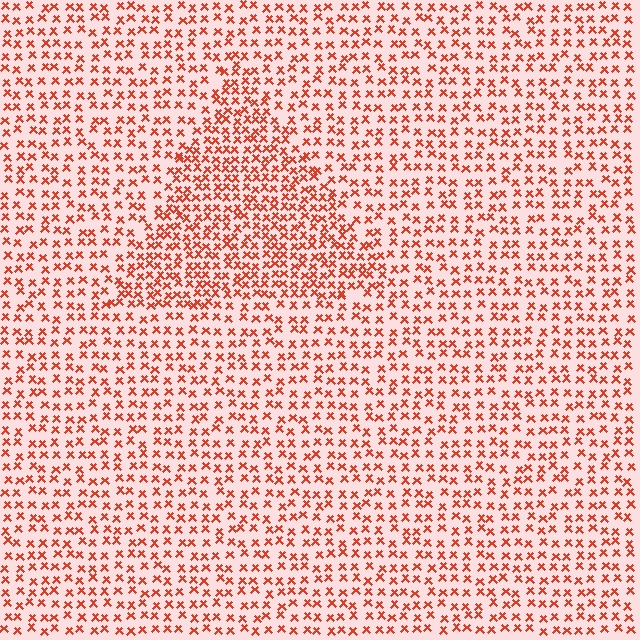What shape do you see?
I see a triangle.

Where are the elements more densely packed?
The elements are more densely packed inside the triangle boundary.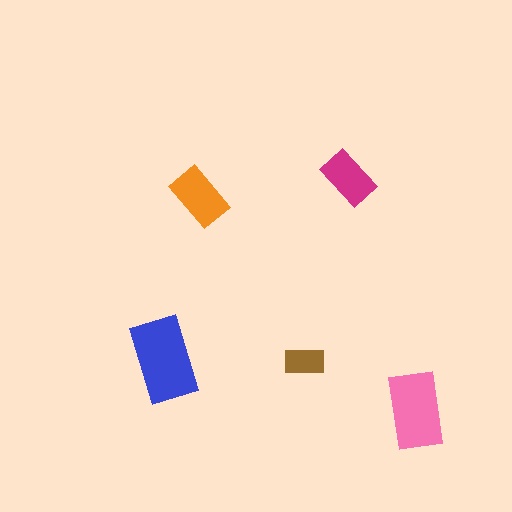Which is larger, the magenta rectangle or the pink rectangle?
The pink one.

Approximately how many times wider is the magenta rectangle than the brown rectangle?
About 1.5 times wider.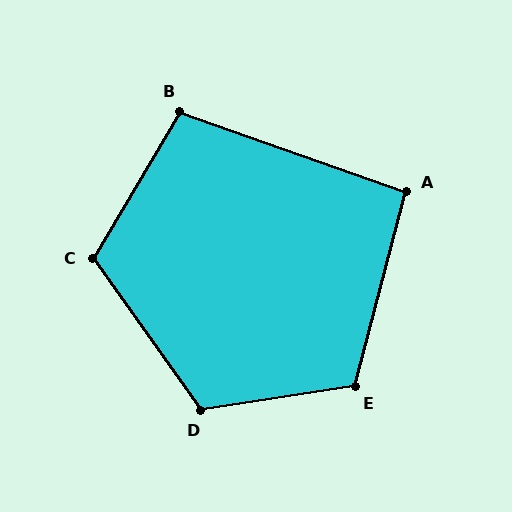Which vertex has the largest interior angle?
D, at approximately 117 degrees.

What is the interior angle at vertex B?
Approximately 101 degrees (obtuse).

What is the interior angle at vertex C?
Approximately 114 degrees (obtuse).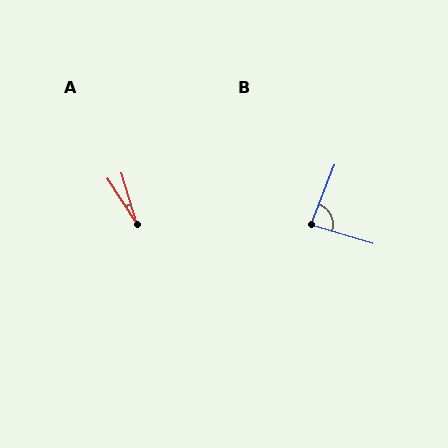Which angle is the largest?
B, at approximately 86 degrees.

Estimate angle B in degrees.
Approximately 86 degrees.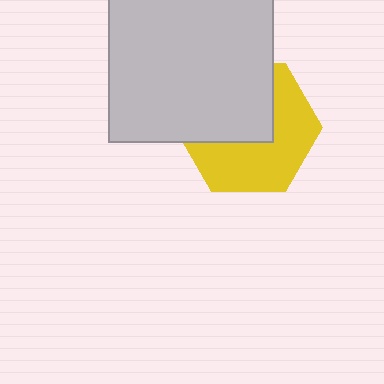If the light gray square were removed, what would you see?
You would see the complete yellow hexagon.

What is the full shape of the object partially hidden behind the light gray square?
The partially hidden object is a yellow hexagon.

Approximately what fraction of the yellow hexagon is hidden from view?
Roughly 47% of the yellow hexagon is hidden behind the light gray square.